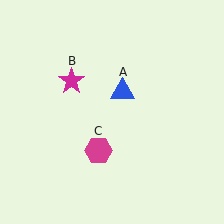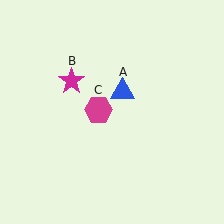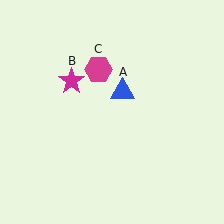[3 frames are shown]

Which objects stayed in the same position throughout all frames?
Blue triangle (object A) and magenta star (object B) remained stationary.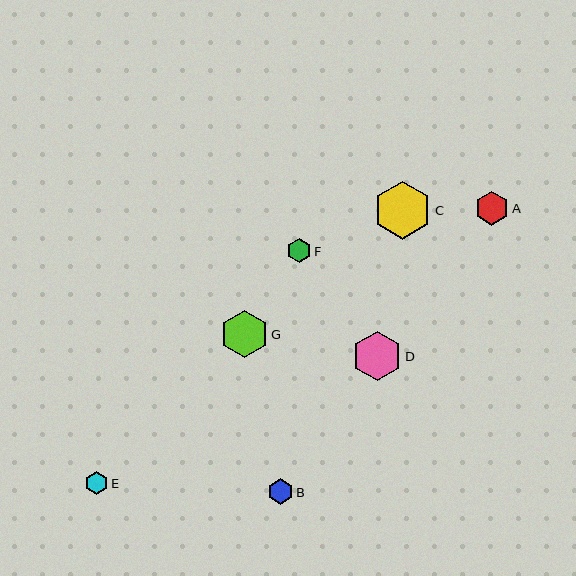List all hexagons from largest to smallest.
From largest to smallest: C, D, G, A, B, F, E.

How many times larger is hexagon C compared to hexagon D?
Hexagon C is approximately 1.2 times the size of hexagon D.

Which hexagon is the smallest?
Hexagon E is the smallest with a size of approximately 23 pixels.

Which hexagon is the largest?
Hexagon C is the largest with a size of approximately 58 pixels.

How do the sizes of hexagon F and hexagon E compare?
Hexagon F and hexagon E are approximately the same size.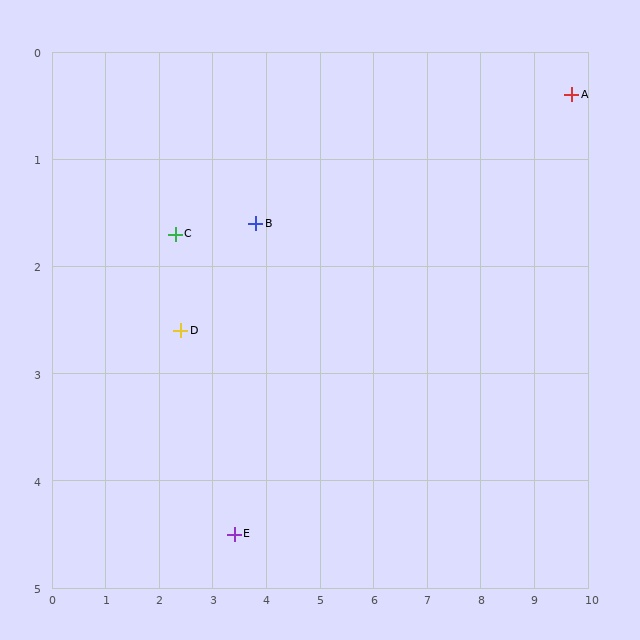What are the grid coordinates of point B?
Point B is at approximately (3.8, 1.6).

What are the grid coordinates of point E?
Point E is at approximately (3.4, 4.5).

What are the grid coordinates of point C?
Point C is at approximately (2.3, 1.7).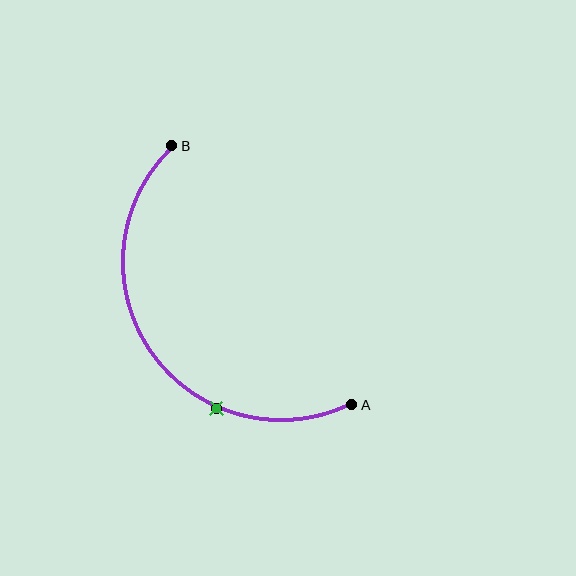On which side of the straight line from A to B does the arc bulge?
The arc bulges below and to the left of the straight line connecting A and B.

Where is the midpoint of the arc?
The arc midpoint is the point on the curve farthest from the straight line joining A and B. It sits below and to the left of that line.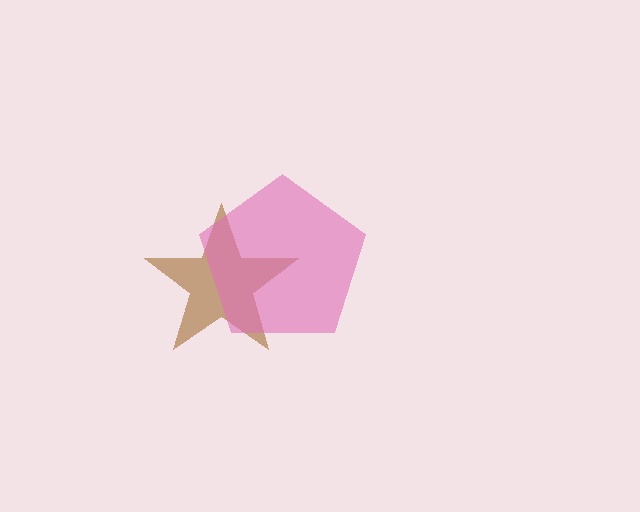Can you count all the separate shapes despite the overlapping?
Yes, there are 2 separate shapes.